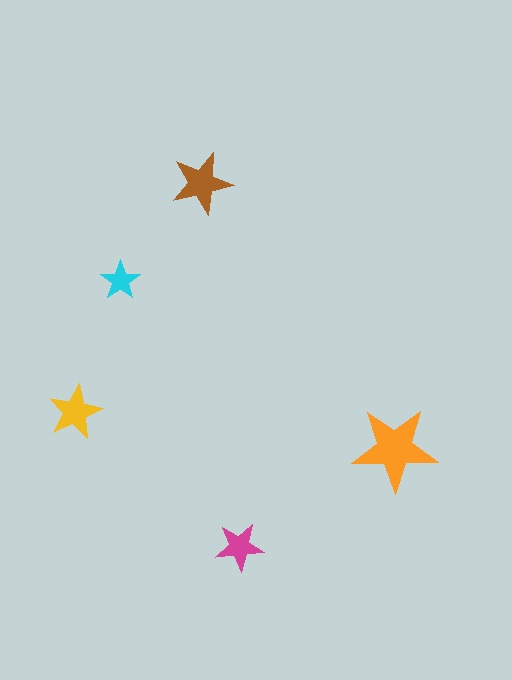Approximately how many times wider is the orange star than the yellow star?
About 1.5 times wider.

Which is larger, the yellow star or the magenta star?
The yellow one.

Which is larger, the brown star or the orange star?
The orange one.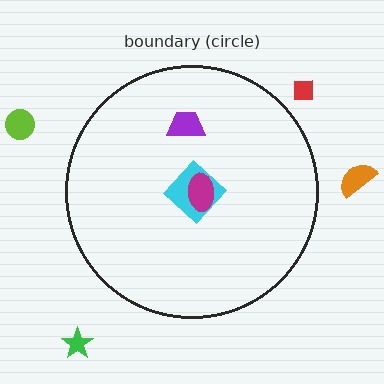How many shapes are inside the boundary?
3 inside, 4 outside.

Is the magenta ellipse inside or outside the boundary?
Inside.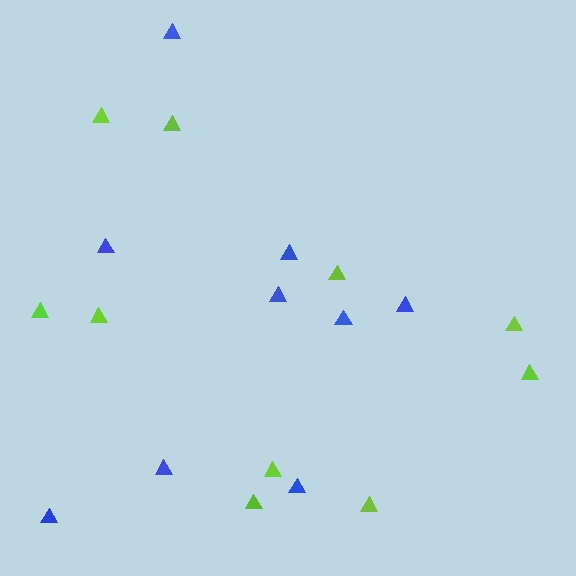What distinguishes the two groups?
There are 2 groups: one group of lime triangles (10) and one group of blue triangles (9).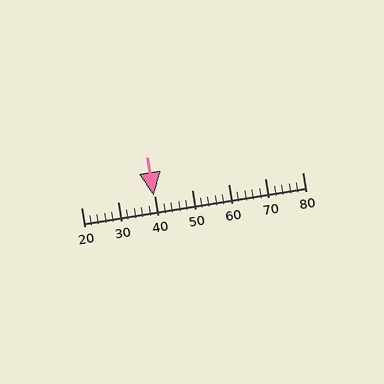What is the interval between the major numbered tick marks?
The major tick marks are spaced 10 units apart.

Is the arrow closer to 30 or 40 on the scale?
The arrow is closer to 40.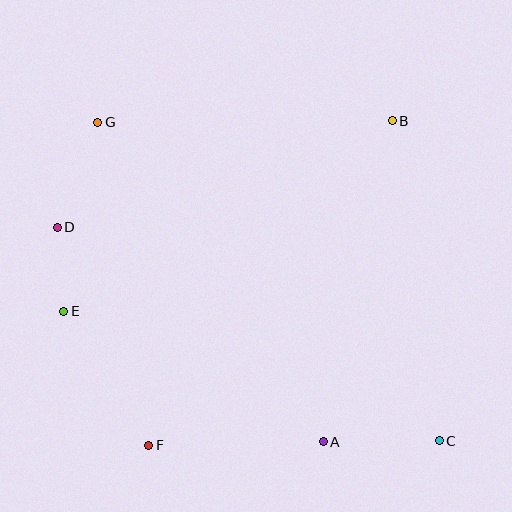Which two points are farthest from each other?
Points C and G are farthest from each other.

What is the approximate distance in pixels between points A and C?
The distance between A and C is approximately 116 pixels.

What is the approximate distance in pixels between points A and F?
The distance between A and F is approximately 174 pixels.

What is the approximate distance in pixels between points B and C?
The distance between B and C is approximately 323 pixels.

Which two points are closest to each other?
Points D and E are closest to each other.